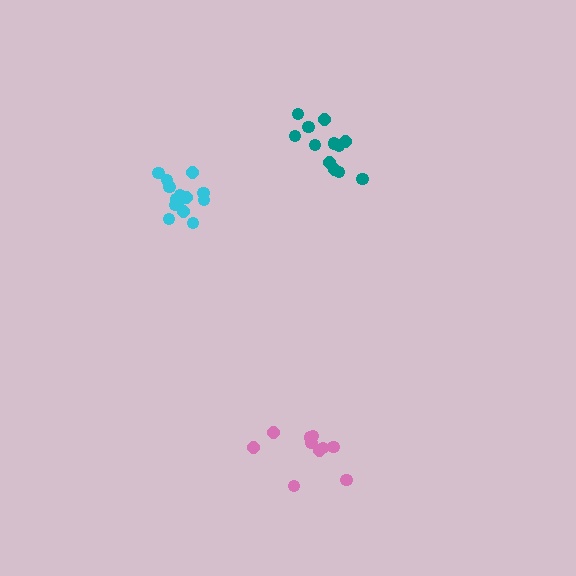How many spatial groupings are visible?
There are 3 spatial groupings.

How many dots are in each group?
Group 1: 12 dots, Group 2: 14 dots, Group 3: 10 dots (36 total).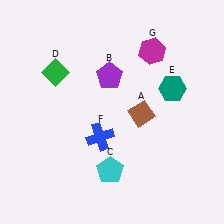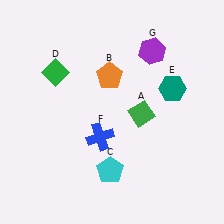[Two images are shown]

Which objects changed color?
A changed from brown to green. B changed from purple to orange. G changed from magenta to purple.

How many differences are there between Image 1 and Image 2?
There are 3 differences between the two images.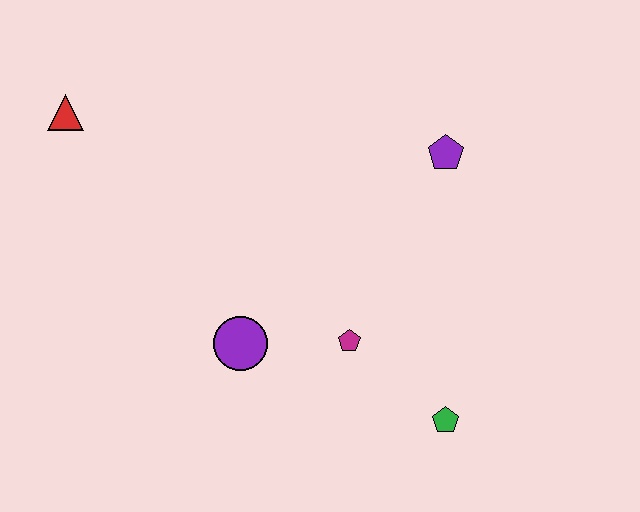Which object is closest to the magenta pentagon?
The purple circle is closest to the magenta pentagon.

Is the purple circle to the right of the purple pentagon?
No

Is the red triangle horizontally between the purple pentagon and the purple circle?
No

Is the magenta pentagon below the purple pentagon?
Yes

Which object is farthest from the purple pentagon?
The red triangle is farthest from the purple pentagon.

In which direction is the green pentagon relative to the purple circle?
The green pentagon is to the right of the purple circle.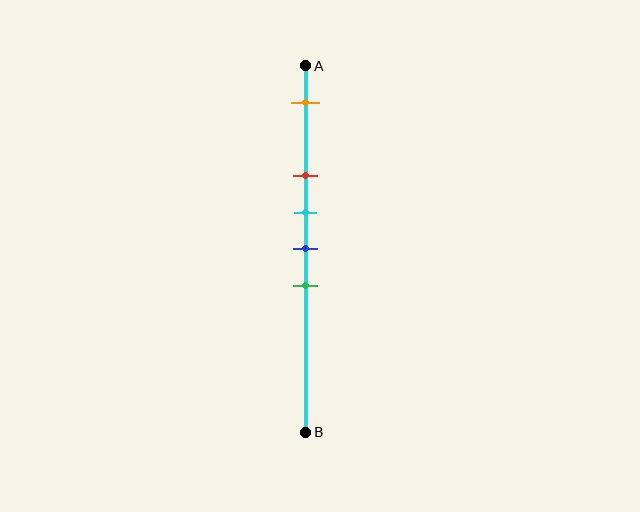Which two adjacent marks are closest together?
The cyan and blue marks are the closest adjacent pair.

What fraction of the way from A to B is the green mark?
The green mark is approximately 60% (0.6) of the way from A to B.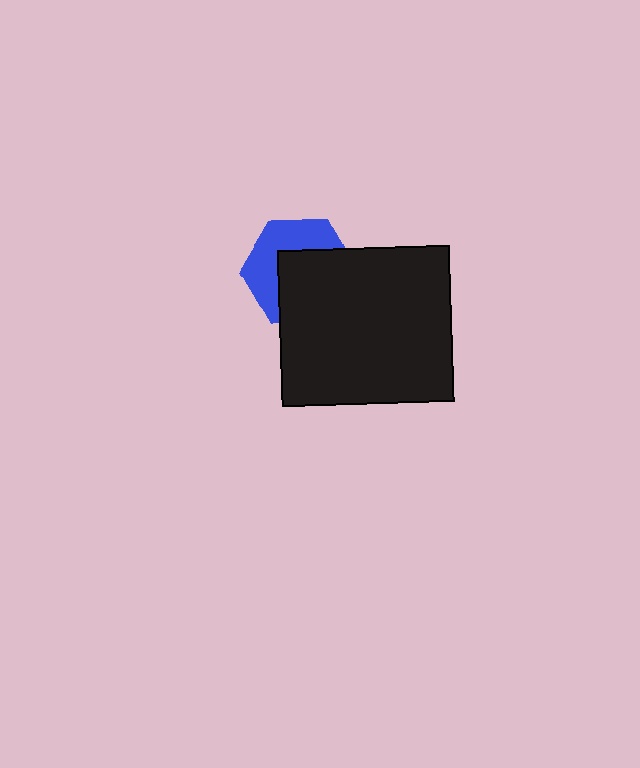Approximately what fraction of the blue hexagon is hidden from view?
Roughly 54% of the blue hexagon is hidden behind the black rectangle.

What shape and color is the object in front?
The object in front is a black rectangle.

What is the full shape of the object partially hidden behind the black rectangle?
The partially hidden object is a blue hexagon.